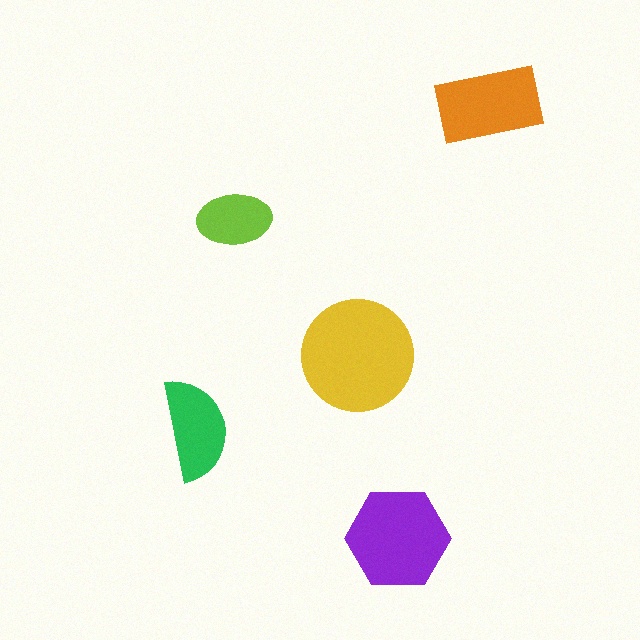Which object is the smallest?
The lime ellipse.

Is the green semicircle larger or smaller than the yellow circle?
Smaller.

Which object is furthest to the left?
The green semicircle is leftmost.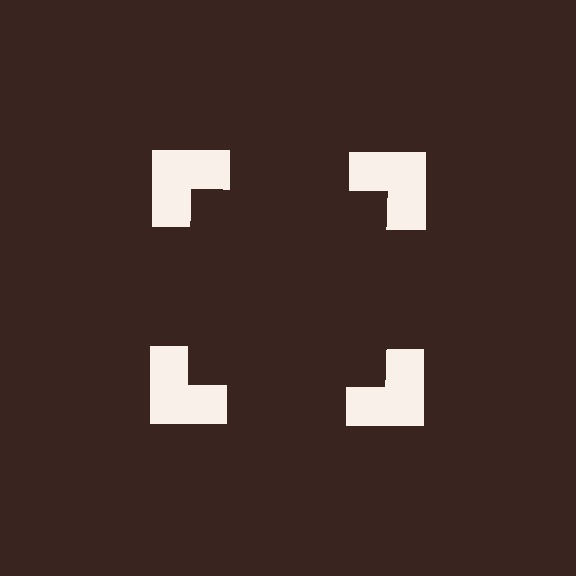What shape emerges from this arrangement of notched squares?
An illusory square — its edges are inferred from the aligned wedge cuts in the notched squares, not physically drawn.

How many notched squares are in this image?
There are 4 — one at each vertex of the illusory square.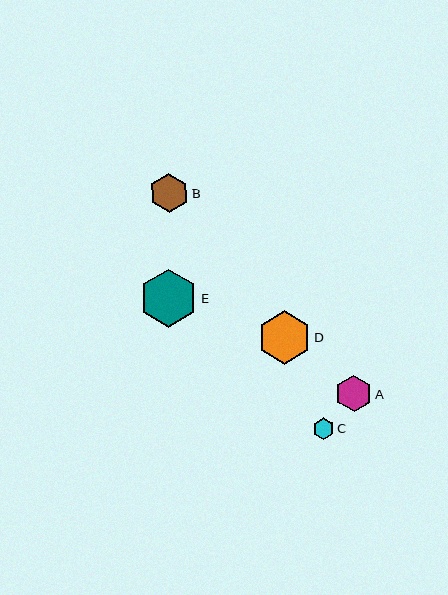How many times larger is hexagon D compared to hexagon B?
Hexagon D is approximately 1.4 times the size of hexagon B.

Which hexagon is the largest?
Hexagon E is the largest with a size of approximately 59 pixels.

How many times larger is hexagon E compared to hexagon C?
Hexagon E is approximately 2.7 times the size of hexagon C.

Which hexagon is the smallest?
Hexagon C is the smallest with a size of approximately 21 pixels.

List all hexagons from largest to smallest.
From largest to smallest: E, D, B, A, C.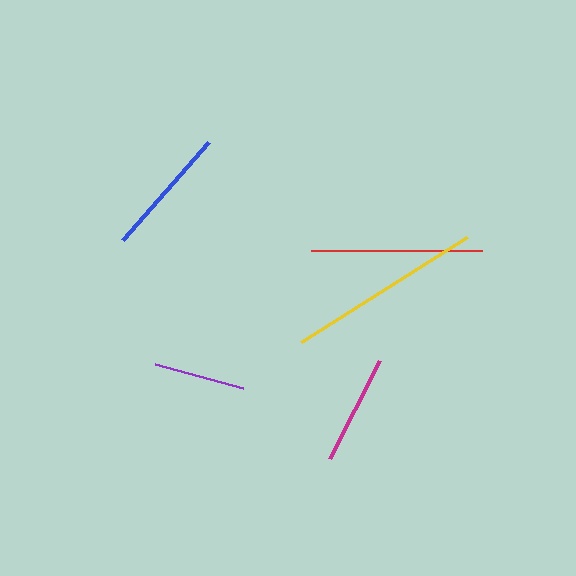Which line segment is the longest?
The yellow line is the longest at approximately 197 pixels.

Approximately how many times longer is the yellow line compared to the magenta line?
The yellow line is approximately 1.8 times the length of the magenta line.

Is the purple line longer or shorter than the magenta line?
The magenta line is longer than the purple line.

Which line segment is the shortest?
The purple line is the shortest at approximately 91 pixels.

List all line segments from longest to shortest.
From longest to shortest: yellow, red, blue, magenta, purple.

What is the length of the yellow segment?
The yellow segment is approximately 197 pixels long.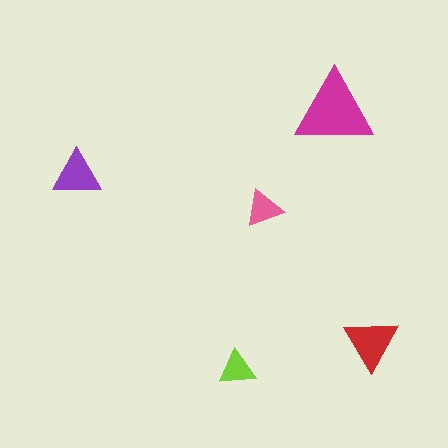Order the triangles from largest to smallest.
the magenta one, the red one, the purple one, the pink one, the lime one.